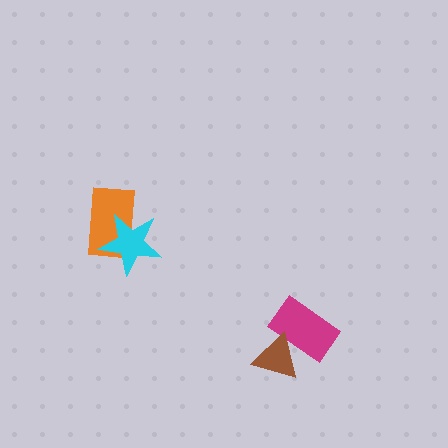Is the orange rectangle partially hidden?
Yes, it is partially covered by another shape.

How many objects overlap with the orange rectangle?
1 object overlaps with the orange rectangle.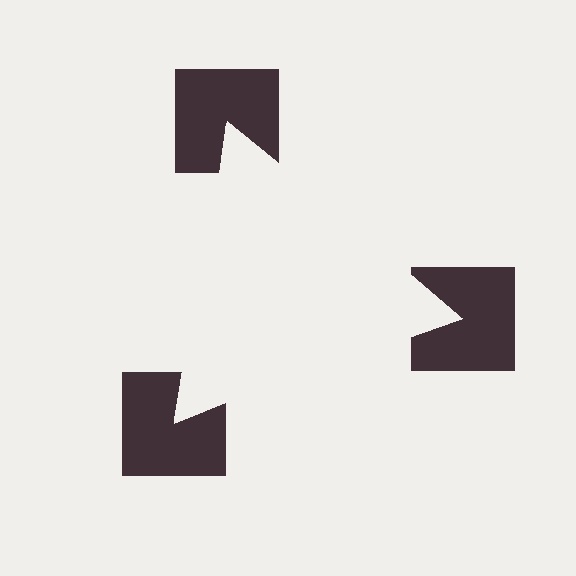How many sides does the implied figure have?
3 sides.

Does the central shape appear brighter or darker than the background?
It typically appears slightly brighter than the background, even though no actual brightness change is drawn.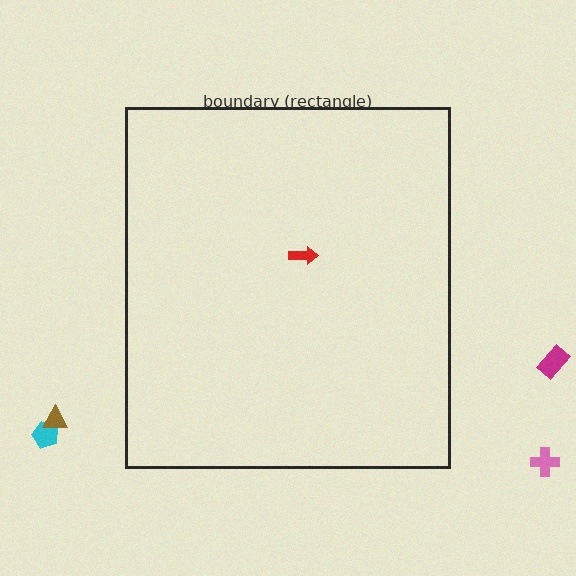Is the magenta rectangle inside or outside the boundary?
Outside.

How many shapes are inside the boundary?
1 inside, 4 outside.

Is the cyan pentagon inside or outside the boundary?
Outside.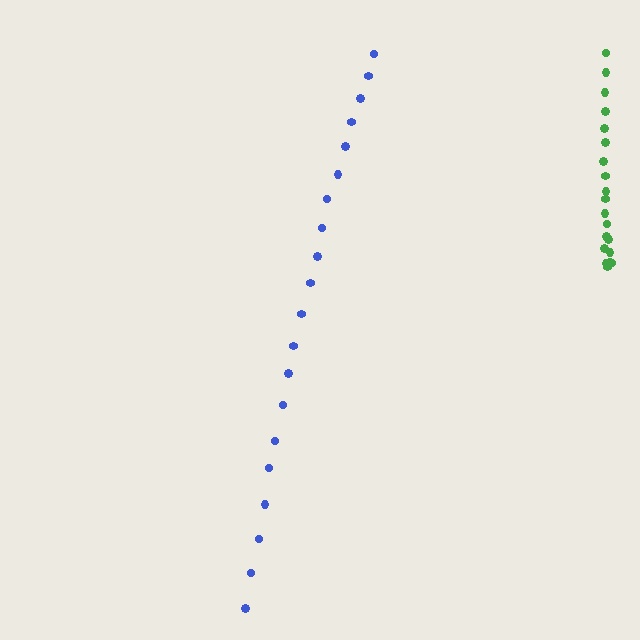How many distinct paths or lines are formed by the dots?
There are 2 distinct paths.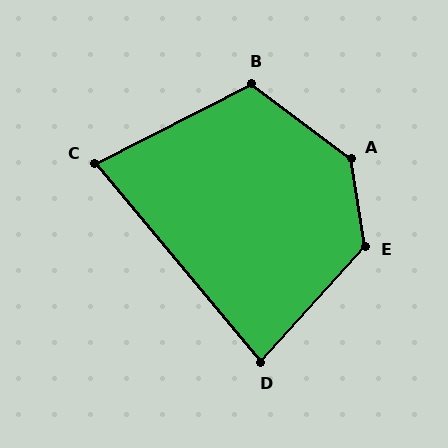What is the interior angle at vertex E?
Approximately 129 degrees (obtuse).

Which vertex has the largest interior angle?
A, at approximately 136 degrees.